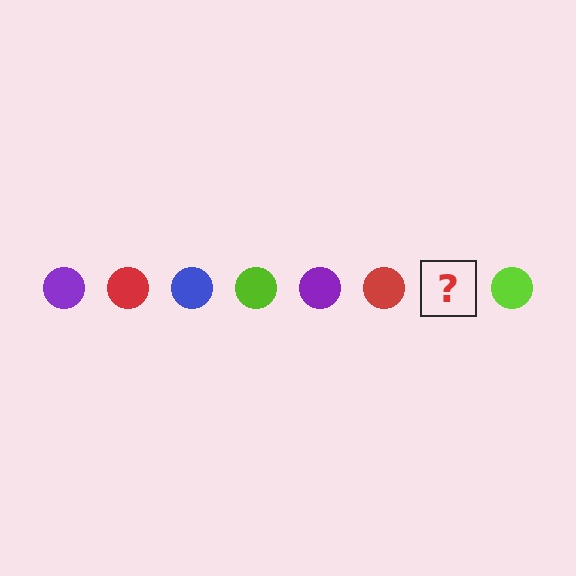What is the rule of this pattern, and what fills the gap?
The rule is that the pattern cycles through purple, red, blue, lime circles. The gap should be filled with a blue circle.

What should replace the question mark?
The question mark should be replaced with a blue circle.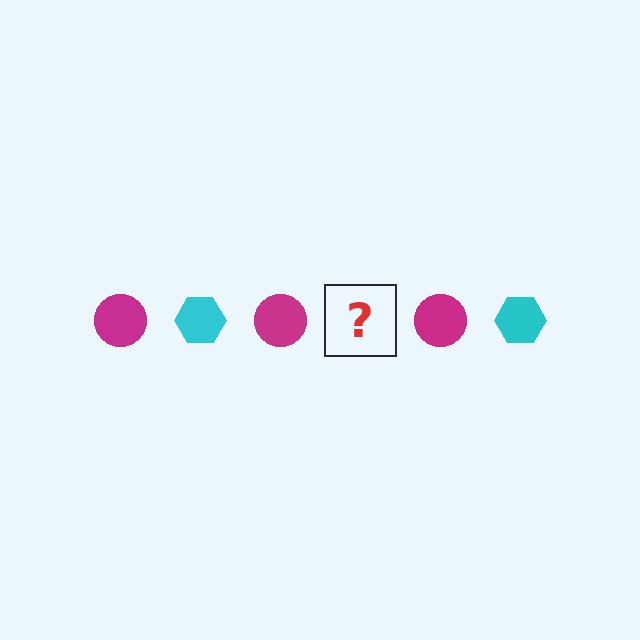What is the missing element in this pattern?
The missing element is a cyan hexagon.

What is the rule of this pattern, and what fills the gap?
The rule is that the pattern alternates between magenta circle and cyan hexagon. The gap should be filled with a cyan hexagon.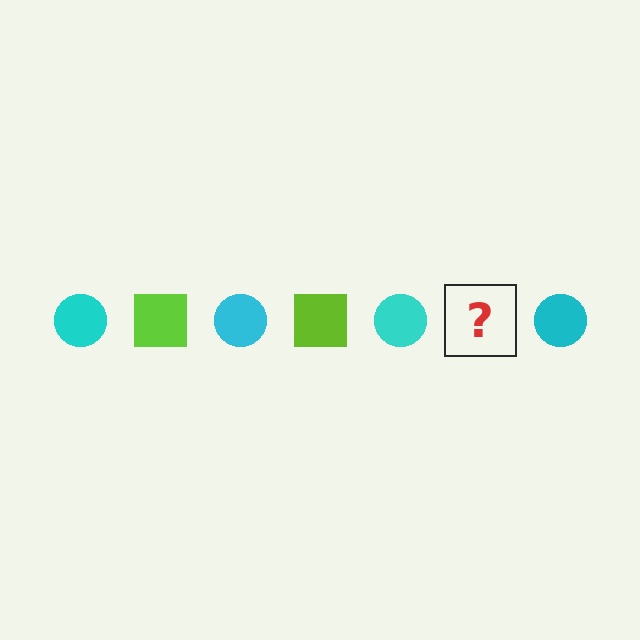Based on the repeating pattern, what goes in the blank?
The blank should be a lime square.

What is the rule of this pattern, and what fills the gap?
The rule is that the pattern alternates between cyan circle and lime square. The gap should be filled with a lime square.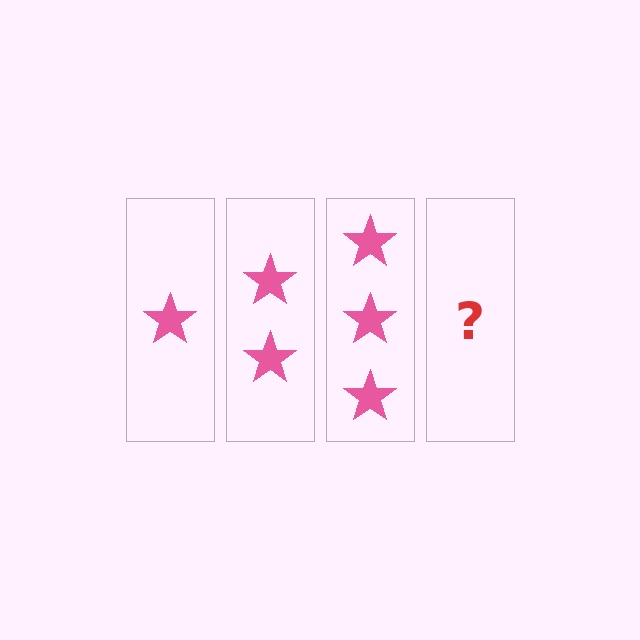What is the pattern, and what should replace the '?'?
The pattern is that each step adds one more star. The '?' should be 4 stars.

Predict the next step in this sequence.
The next step is 4 stars.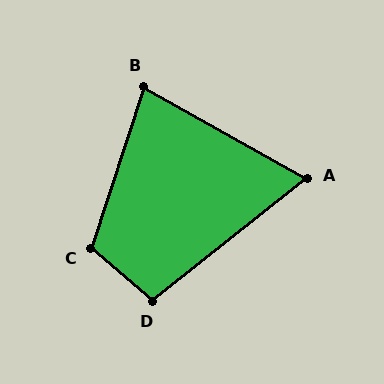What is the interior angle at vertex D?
Approximately 101 degrees (obtuse).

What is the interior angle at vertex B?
Approximately 79 degrees (acute).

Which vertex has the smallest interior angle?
A, at approximately 68 degrees.